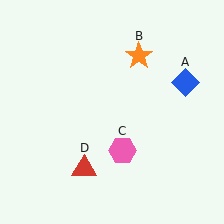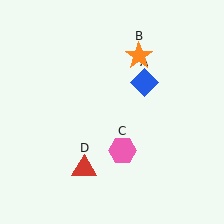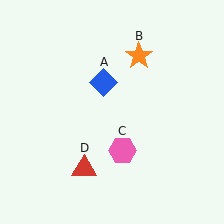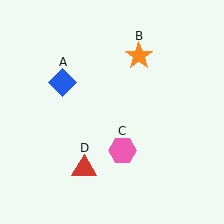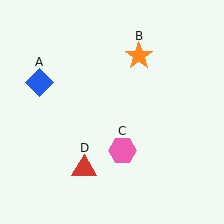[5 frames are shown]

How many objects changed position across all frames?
1 object changed position: blue diamond (object A).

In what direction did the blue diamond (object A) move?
The blue diamond (object A) moved left.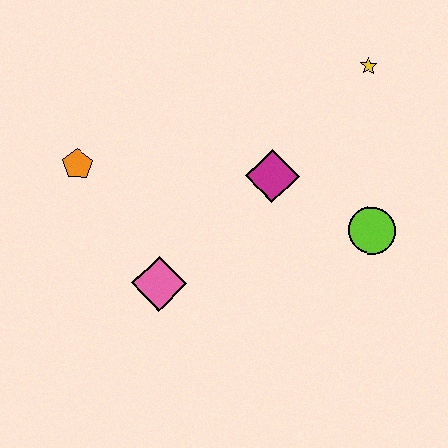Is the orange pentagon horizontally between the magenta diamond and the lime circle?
No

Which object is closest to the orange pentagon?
The pink diamond is closest to the orange pentagon.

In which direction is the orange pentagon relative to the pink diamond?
The orange pentagon is above the pink diamond.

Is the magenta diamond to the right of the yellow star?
No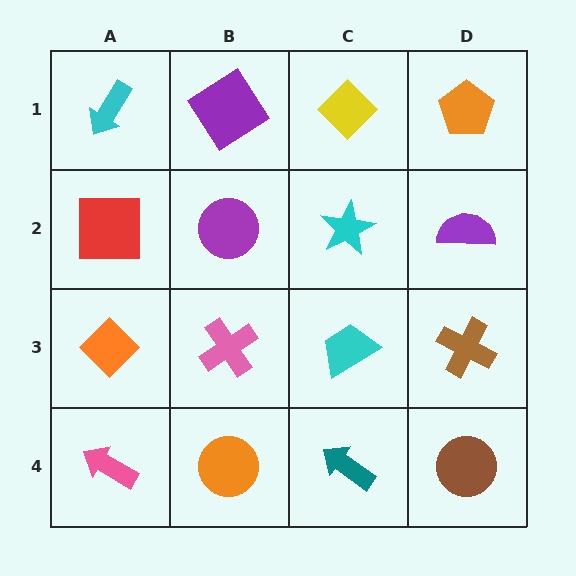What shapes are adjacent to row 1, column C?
A cyan star (row 2, column C), a purple diamond (row 1, column B), an orange pentagon (row 1, column D).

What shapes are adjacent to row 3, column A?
A red square (row 2, column A), a pink arrow (row 4, column A), a pink cross (row 3, column B).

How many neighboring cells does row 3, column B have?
4.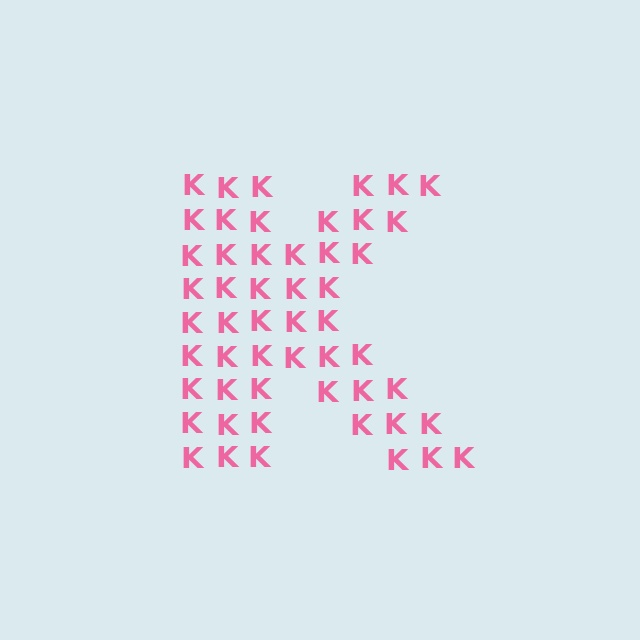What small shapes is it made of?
It is made of small letter K's.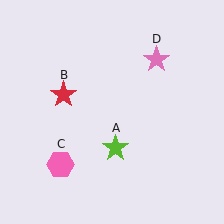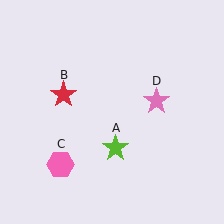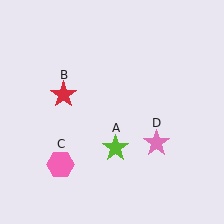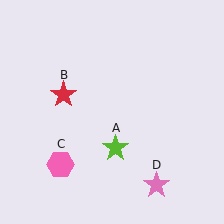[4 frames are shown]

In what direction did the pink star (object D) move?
The pink star (object D) moved down.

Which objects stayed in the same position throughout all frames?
Lime star (object A) and red star (object B) and pink hexagon (object C) remained stationary.